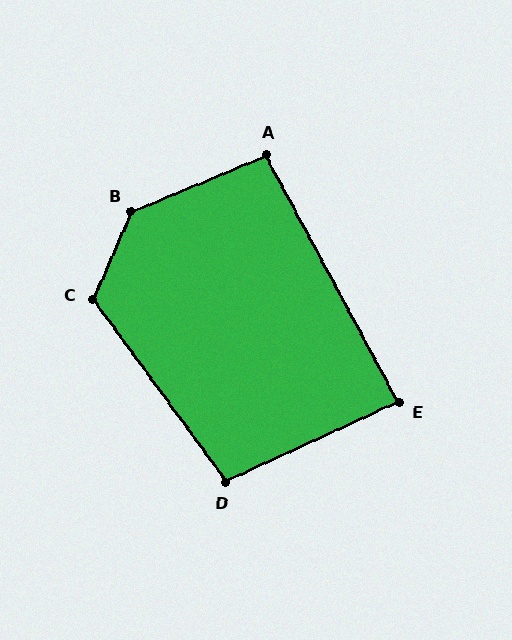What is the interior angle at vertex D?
Approximately 101 degrees (obtuse).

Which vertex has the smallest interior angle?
E, at approximately 86 degrees.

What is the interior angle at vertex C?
Approximately 120 degrees (obtuse).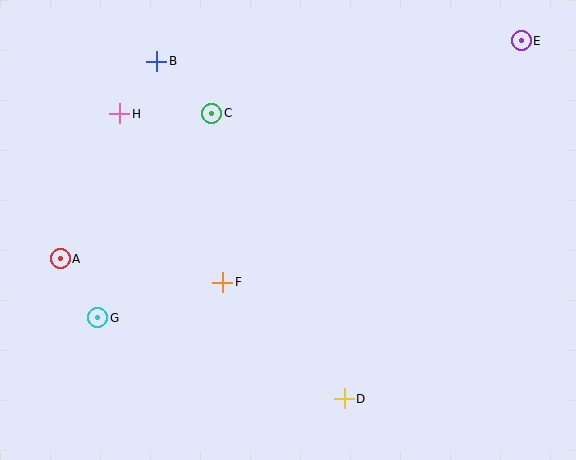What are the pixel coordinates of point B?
Point B is at (157, 61).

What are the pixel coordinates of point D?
Point D is at (344, 399).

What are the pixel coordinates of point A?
Point A is at (60, 259).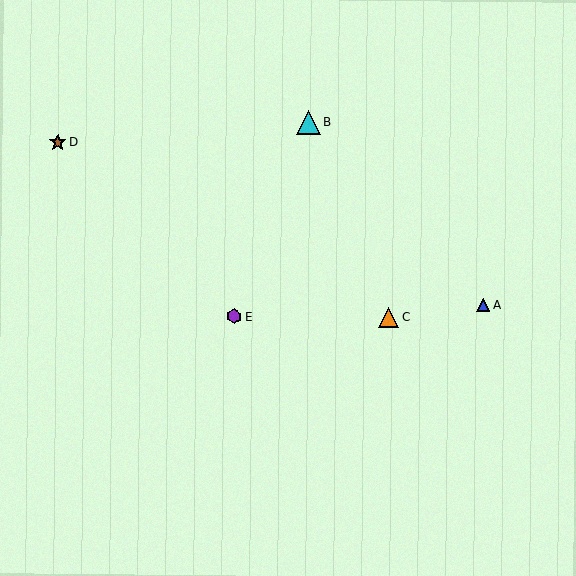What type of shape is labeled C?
Shape C is an orange triangle.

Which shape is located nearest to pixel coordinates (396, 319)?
The orange triangle (labeled C) at (388, 317) is nearest to that location.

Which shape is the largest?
The cyan triangle (labeled B) is the largest.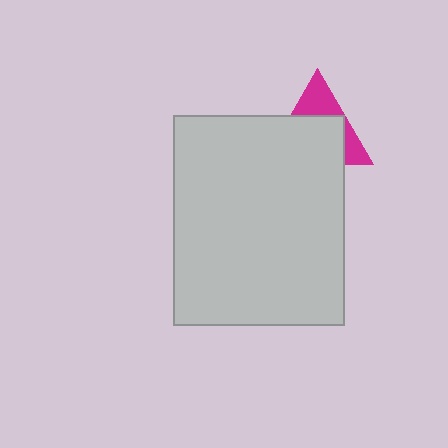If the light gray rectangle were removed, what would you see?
You would see the complete magenta triangle.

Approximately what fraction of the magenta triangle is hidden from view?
Roughly 63% of the magenta triangle is hidden behind the light gray rectangle.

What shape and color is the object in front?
The object in front is a light gray rectangle.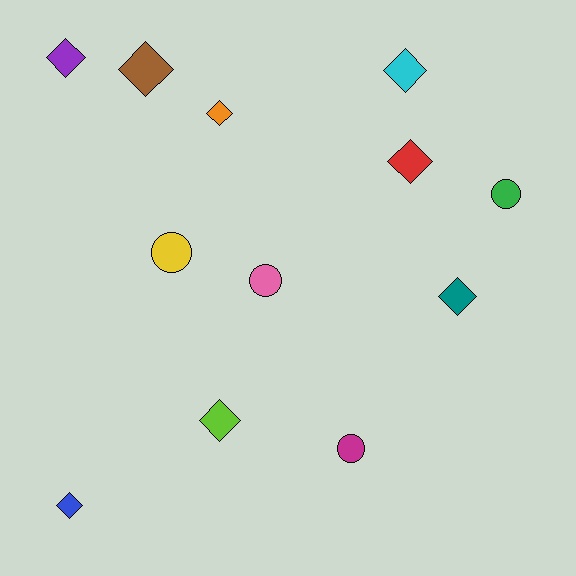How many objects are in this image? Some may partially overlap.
There are 12 objects.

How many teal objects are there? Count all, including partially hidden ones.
There is 1 teal object.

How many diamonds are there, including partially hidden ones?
There are 8 diamonds.